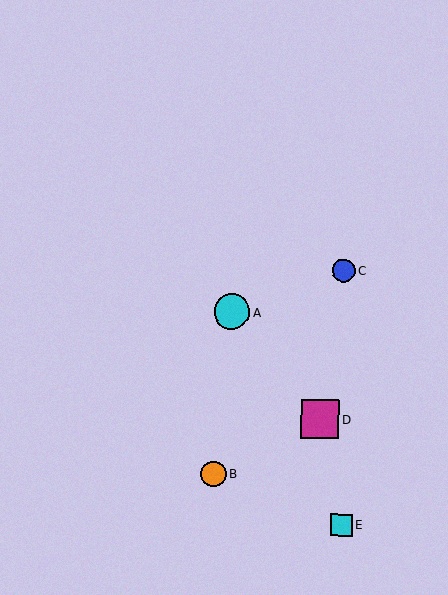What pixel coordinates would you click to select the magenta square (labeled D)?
Click at (320, 419) to select the magenta square D.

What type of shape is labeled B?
Shape B is an orange circle.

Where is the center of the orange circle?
The center of the orange circle is at (214, 474).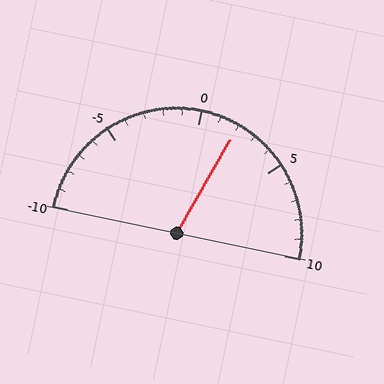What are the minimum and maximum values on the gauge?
The gauge ranges from -10 to 10.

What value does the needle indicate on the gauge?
The needle indicates approximately 2.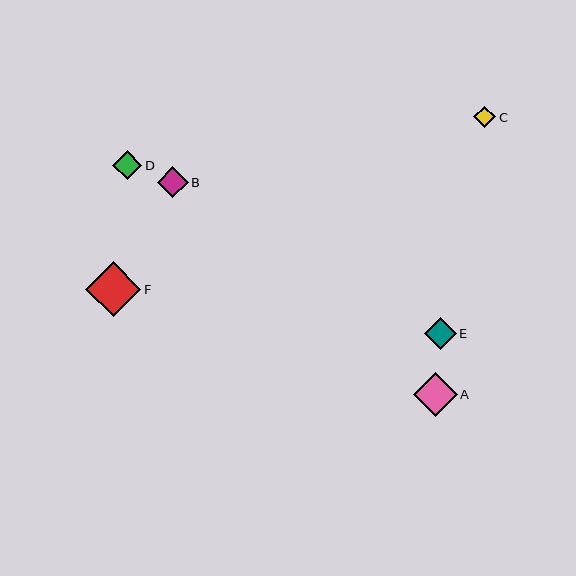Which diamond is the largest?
Diamond F is the largest with a size of approximately 55 pixels.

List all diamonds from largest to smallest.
From largest to smallest: F, A, E, B, D, C.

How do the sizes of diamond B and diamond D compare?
Diamond B and diamond D are approximately the same size.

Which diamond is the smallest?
Diamond C is the smallest with a size of approximately 22 pixels.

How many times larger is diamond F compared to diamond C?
Diamond F is approximately 2.6 times the size of diamond C.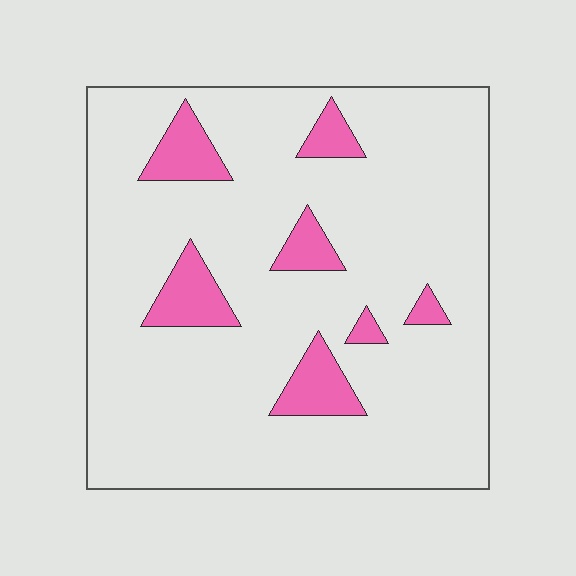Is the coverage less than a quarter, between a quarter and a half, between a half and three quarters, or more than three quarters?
Less than a quarter.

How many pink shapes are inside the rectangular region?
7.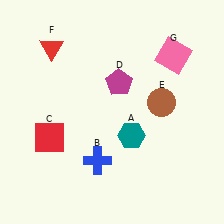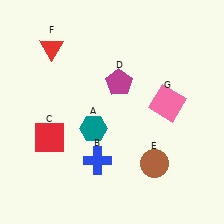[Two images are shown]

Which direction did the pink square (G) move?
The pink square (G) moved down.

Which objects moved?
The objects that moved are: the teal hexagon (A), the brown circle (E), the pink square (G).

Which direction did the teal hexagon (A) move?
The teal hexagon (A) moved left.